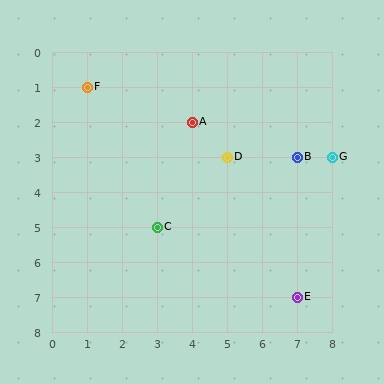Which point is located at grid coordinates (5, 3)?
Point D is at (5, 3).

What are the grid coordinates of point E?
Point E is at grid coordinates (7, 7).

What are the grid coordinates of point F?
Point F is at grid coordinates (1, 1).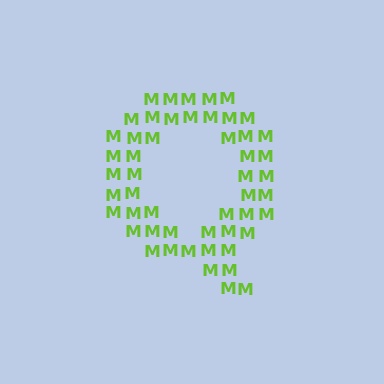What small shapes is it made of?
It is made of small letter M's.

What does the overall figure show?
The overall figure shows the letter Q.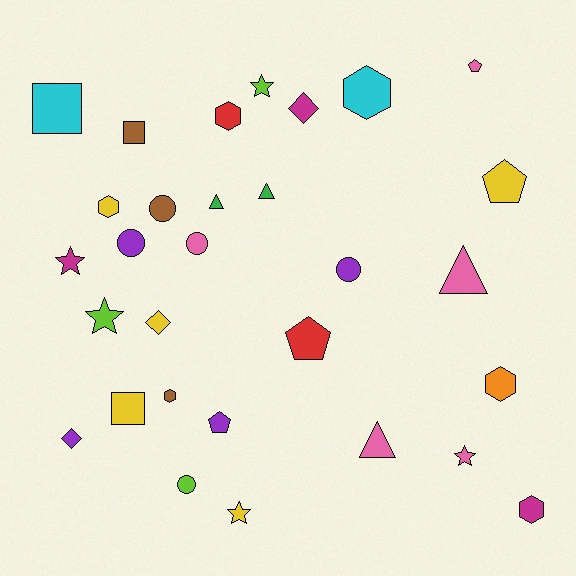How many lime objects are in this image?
There are 3 lime objects.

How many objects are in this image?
There are 30 objects.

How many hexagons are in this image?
There are 6 hexagons.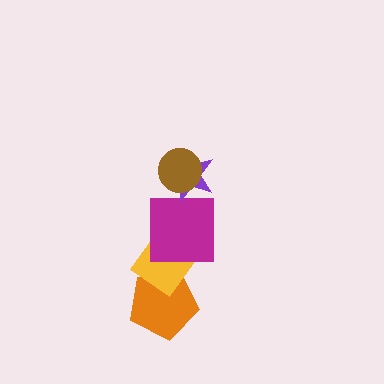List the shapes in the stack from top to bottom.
From top to bottom: the brown circle, the purple star, the magenta square, the yellow diamond, the orange pentagon.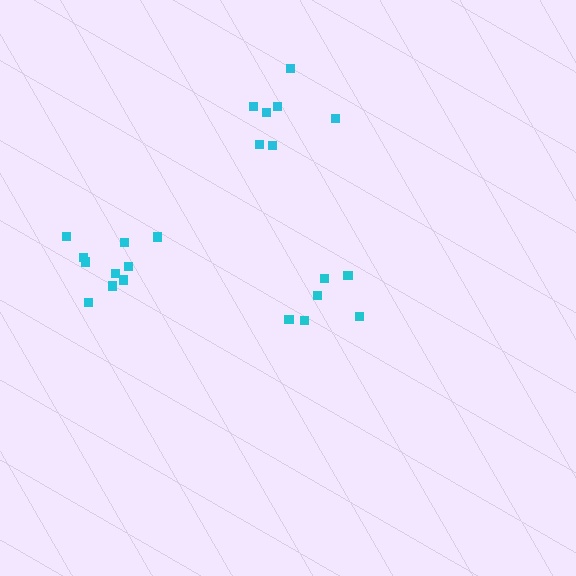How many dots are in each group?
Group 1: 7 dots, Group 2: 10 dots, Group 3: 6 dots (23 total).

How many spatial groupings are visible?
There are 3 spatial groupings.